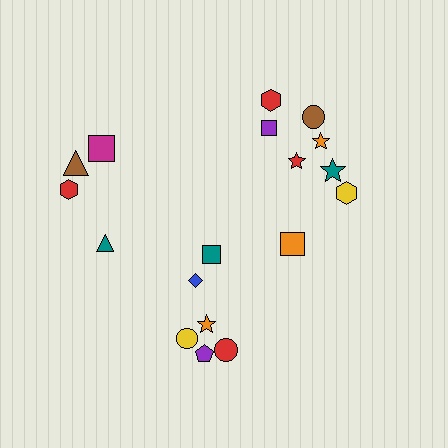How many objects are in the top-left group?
There are 4 objects.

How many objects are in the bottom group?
There are 6 objects.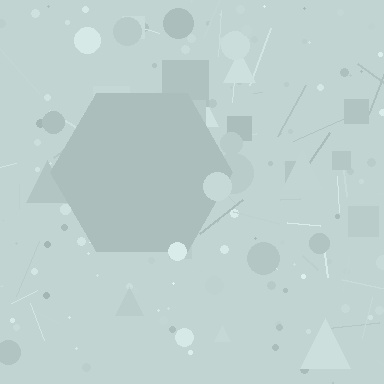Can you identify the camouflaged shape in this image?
The camouflaged shape is a hexagon.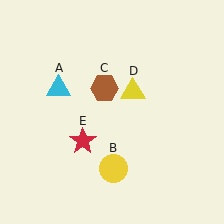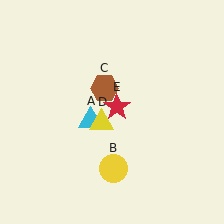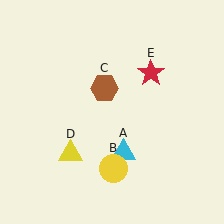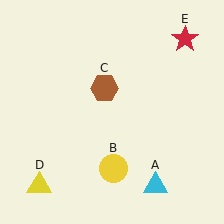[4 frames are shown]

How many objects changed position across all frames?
3 objects changed position: cyan triangle (object A), yellow triangle (object D), red star (object E).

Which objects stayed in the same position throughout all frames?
Yellow circle (object B) and brown hexagon (object C) remained stationary.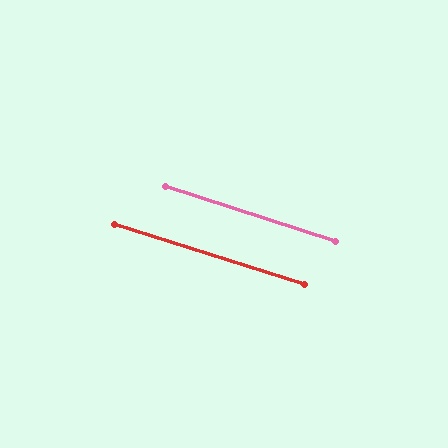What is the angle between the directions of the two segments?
Approximately 0 degrees.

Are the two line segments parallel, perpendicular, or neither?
Parallel — their directions differ by only 0.4°.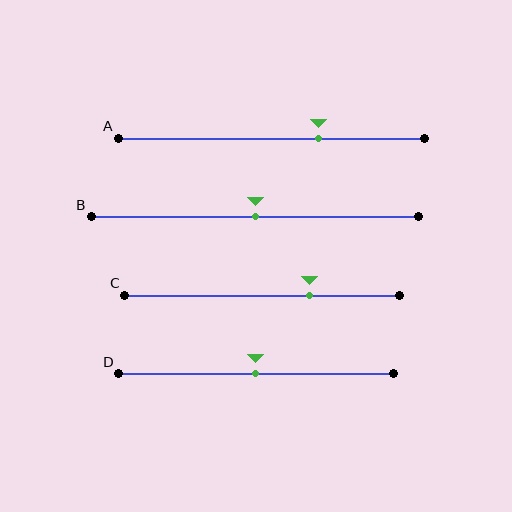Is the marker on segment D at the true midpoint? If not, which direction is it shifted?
Yes, the marker on segment D is at the true midpoint.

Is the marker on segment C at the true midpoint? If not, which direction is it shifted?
No, the marker on segment C is shifted to the right by about 17% of the segment length.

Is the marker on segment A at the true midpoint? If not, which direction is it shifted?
No, the marker on segment A is shifted to the right by about 16% of the segment length.